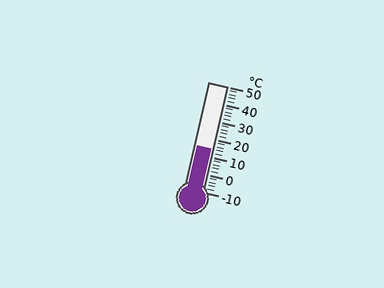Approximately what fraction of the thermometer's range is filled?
The thermometer is filled to approximately 40% of its range.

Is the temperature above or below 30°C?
The temperature is below 30°C.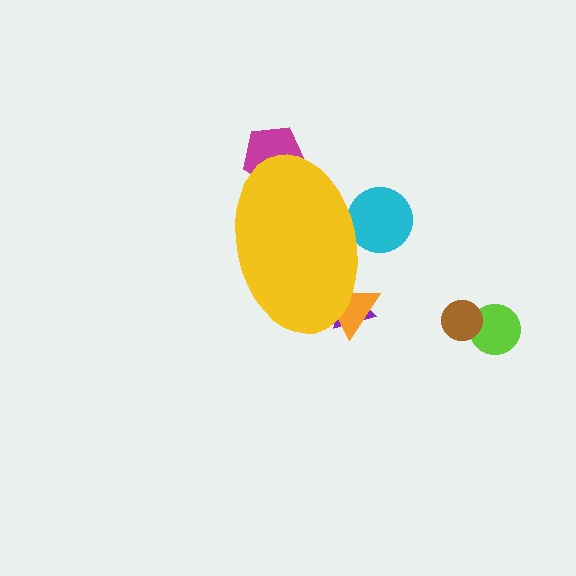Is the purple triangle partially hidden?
Yes, the purple triangle is partially hidden behind the yellow ellipse.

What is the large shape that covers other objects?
A yellow ellipse.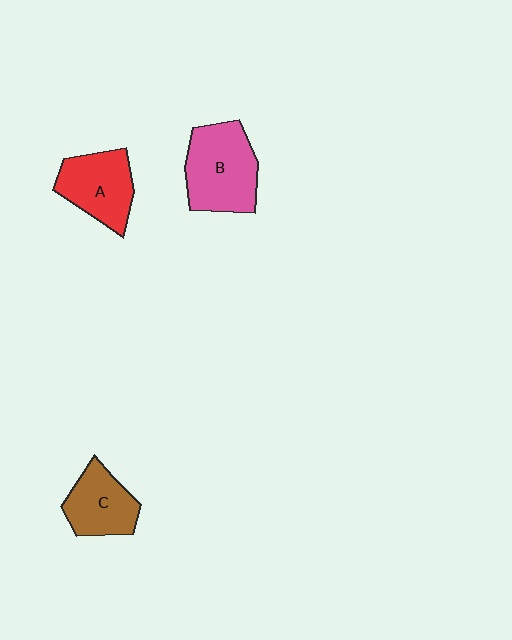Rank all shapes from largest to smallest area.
From largest to smallest: B (pink), A (red), C (brown).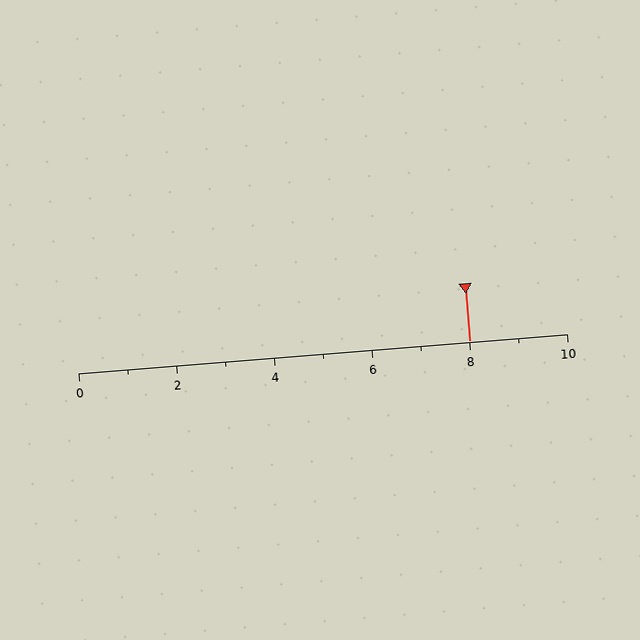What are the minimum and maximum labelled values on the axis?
The axis runs from 0 to 10.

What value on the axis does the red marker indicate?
The marker indicates approximately 8.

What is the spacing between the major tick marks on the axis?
The major ticks are spaced 2 apart.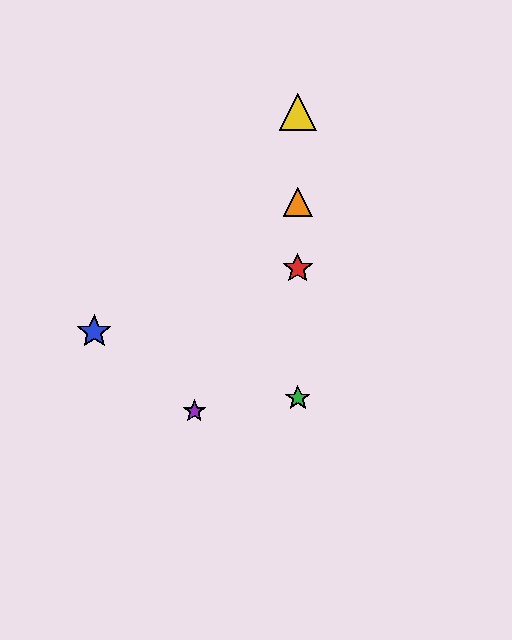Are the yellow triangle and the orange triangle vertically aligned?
Yes, both are at x≈298.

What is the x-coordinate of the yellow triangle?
The yellow triangle is at x≈298.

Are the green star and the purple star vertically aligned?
No, the green star is at x≈298 and the purple star is at x≈194.